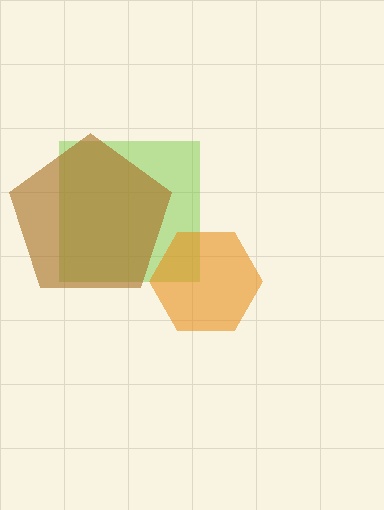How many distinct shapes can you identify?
There are 3 distinct shapes: a lime square, an orange hexagon, a brown pentagon.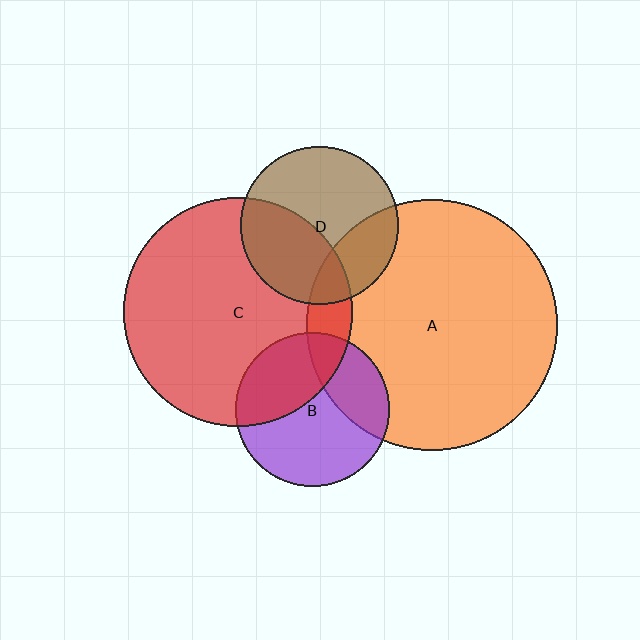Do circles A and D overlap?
Yes.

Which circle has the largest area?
Circle A (orange).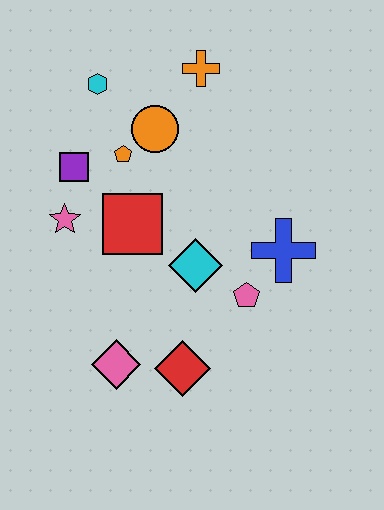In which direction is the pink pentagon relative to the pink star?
The pink pentagon is to the right of the pink star.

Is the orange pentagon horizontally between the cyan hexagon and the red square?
Yes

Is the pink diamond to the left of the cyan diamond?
Yes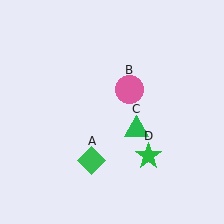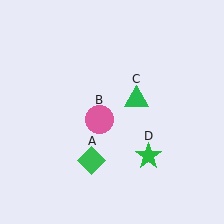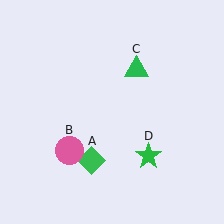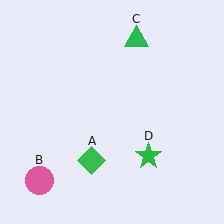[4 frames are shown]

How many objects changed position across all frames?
2 objects changed position: pink circle (object B), green triangle (object C).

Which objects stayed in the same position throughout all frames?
Green diamond (object A) and green star (object D) remained stationary.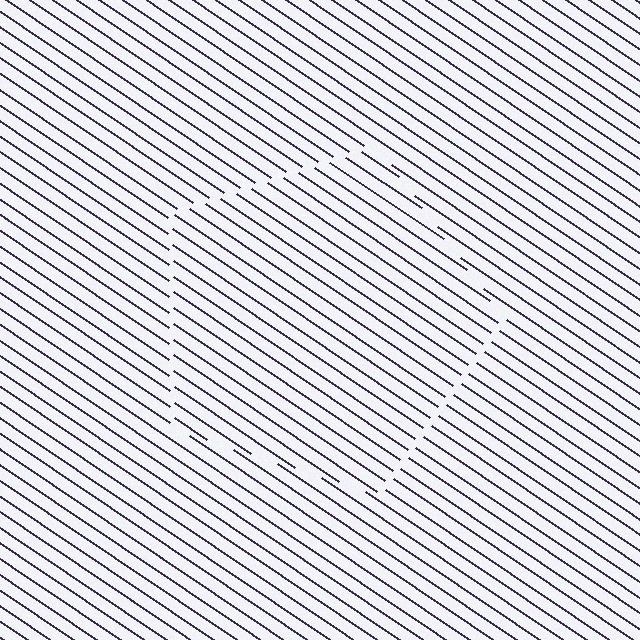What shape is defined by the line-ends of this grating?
An illusory pentagon. The interior of the shape contains the same grating, shifted by half a period — the contour is defined by the phase discontinuity where line-ends from the inner and outer gratings abut.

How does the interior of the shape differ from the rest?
The interior of the shape contains the same grating, shifted by half a period — the contour is defined by the phase discontinuity where line-ends from the inner and outer gratings abut.